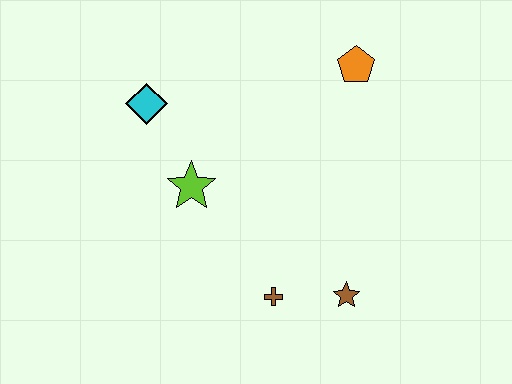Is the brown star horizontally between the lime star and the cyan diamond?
No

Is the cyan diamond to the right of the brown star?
No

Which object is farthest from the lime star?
The orange pentagon is farthest from the lime star.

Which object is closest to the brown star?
The brown cross is closest to the brown star.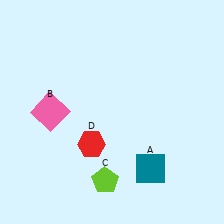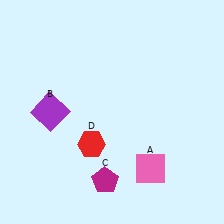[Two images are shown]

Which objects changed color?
A changed from teal to pink. B changed from pink to purple. C changed from lime to magenta.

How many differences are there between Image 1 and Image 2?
There are 3 differences between the two images.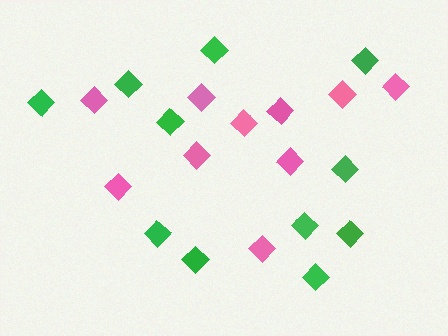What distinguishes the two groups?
There are 2 groups: one group of pink diamonds (10) and one group of green diamonds (11).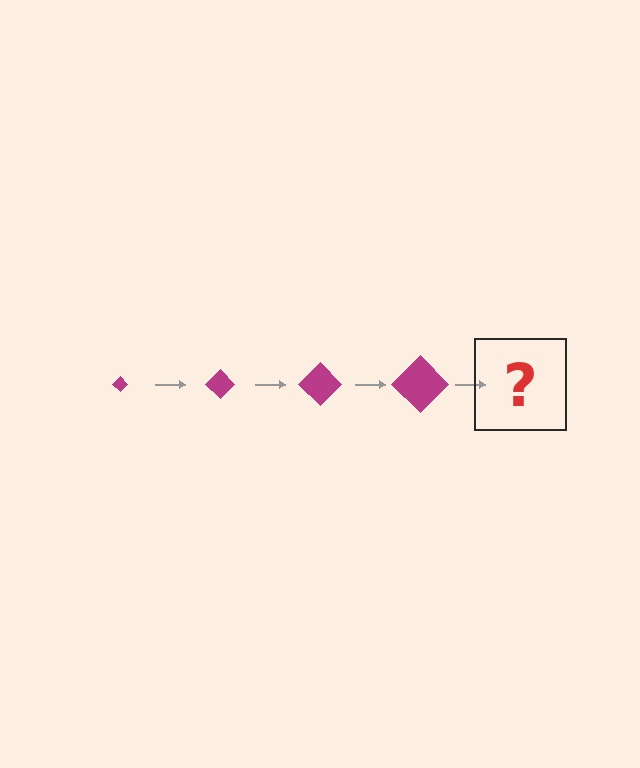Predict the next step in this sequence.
The next step is a magenta diamond, larger than the previous one.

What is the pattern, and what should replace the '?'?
The pattern is that the diamond gets progressively larger each step. The '?' should be a magenta diamond, larger than the previous one.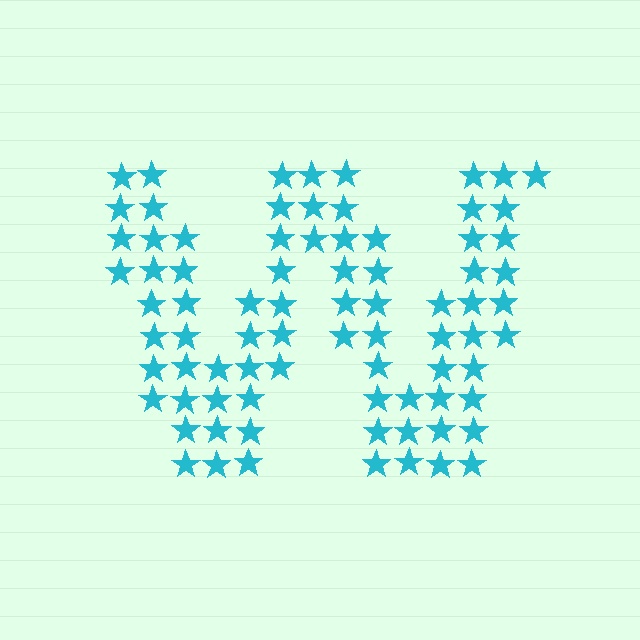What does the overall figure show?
The overall figure shows the letter W.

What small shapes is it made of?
It is made of small stars.